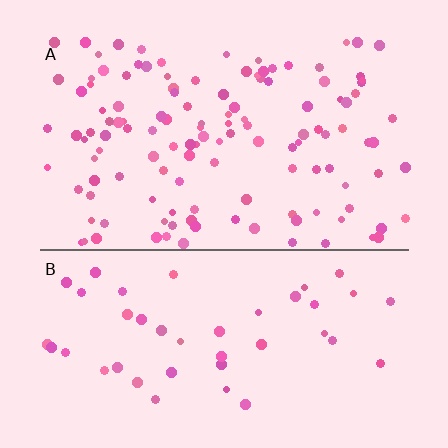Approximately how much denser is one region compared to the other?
Approximately 2.8× — region A over region B.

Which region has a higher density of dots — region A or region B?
A (the top).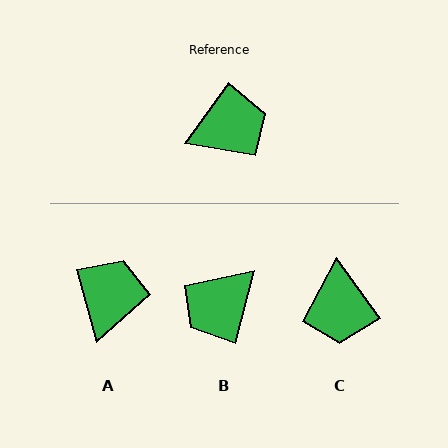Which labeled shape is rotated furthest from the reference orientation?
B, about 159 degrees away.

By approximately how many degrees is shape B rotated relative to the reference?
Approximately 159 degrees clockwise.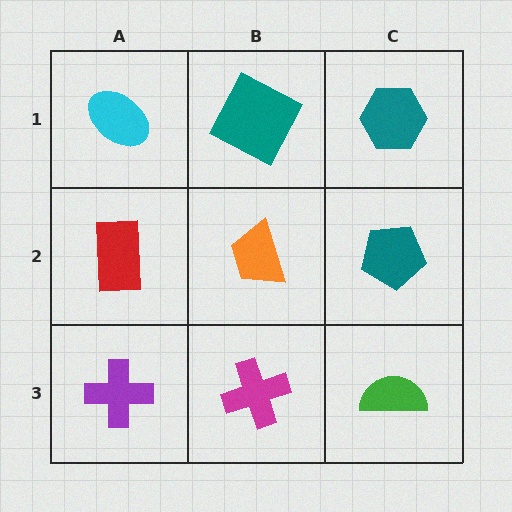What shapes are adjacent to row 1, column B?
An orange trapezoid (row 2, column B), a cyan ellipse (row 1, column A), a teal hexagon (row 1, column C).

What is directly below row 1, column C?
A teal pentagon.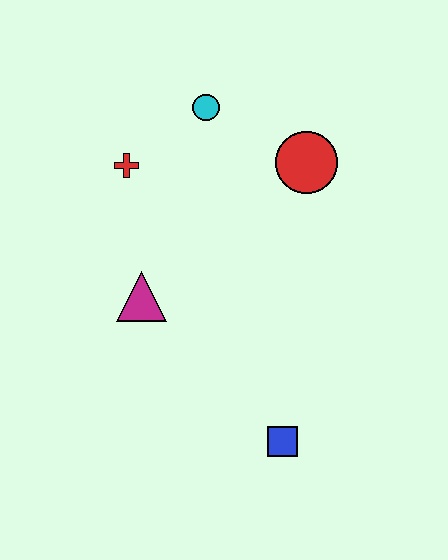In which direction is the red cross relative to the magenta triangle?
The red cross is above the magenta triangle.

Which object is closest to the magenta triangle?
The red cross is closest to the magenta triangle.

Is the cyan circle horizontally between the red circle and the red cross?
Yes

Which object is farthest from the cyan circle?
The blue square is farthest from the cyan circle.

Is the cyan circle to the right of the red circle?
No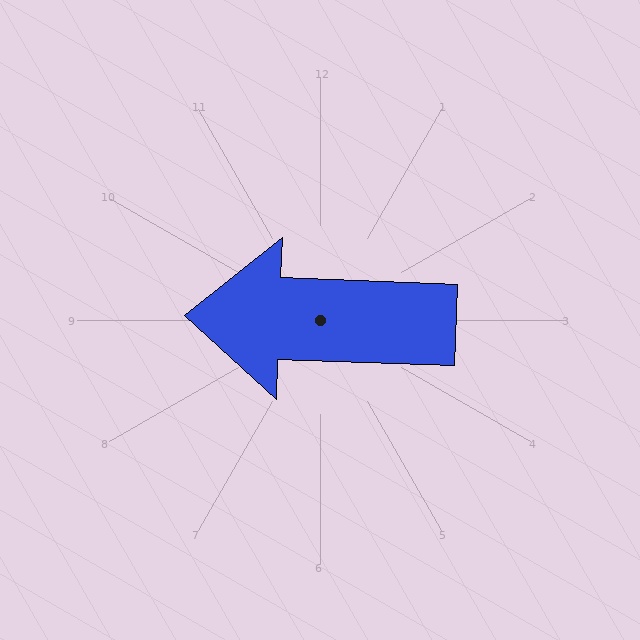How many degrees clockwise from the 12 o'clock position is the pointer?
Approximately 272 degrees.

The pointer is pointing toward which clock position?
Roughly 9 o'clock.